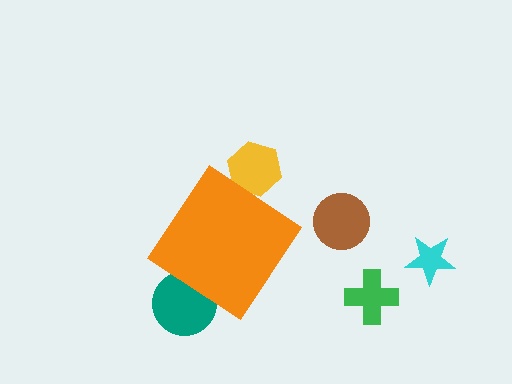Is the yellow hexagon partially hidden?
Yes, the yellow hexagon is partially hidden behind the orange diamond.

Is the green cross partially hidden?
No, the green cross is fully visible.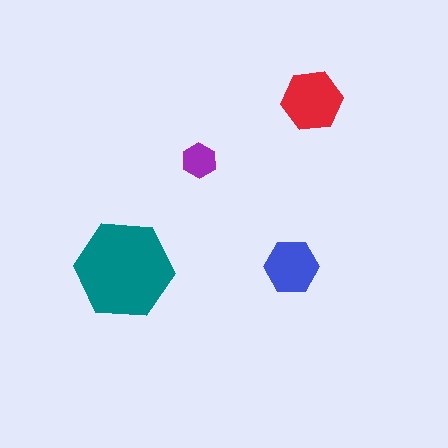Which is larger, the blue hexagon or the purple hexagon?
The blue one.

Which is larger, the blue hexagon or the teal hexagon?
The teal one.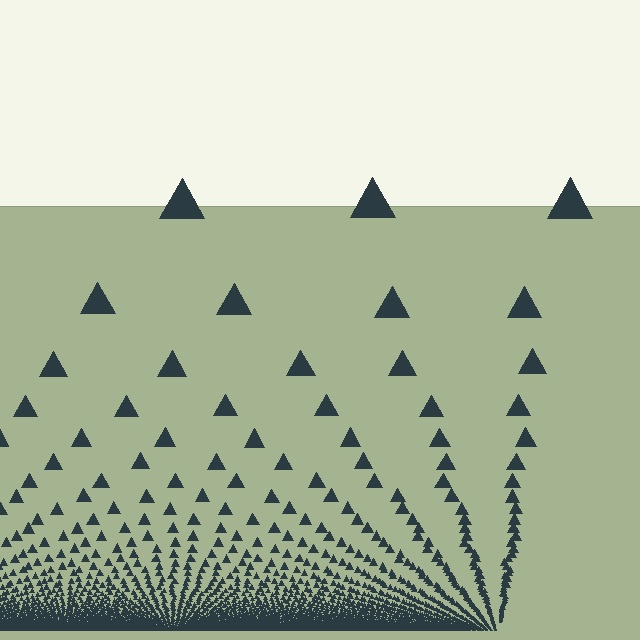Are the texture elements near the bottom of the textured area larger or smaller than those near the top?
Smaller. The gradient is inverted — elements near the bottom are smaller and denser.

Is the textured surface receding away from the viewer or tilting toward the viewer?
The surface appears to tilt toward the viewer. Texture elements get larger and sparser toward the top.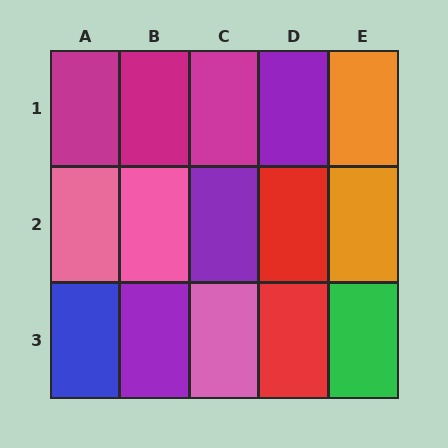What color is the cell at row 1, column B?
Magenta.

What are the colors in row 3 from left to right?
Blue, purple, pink, red, green.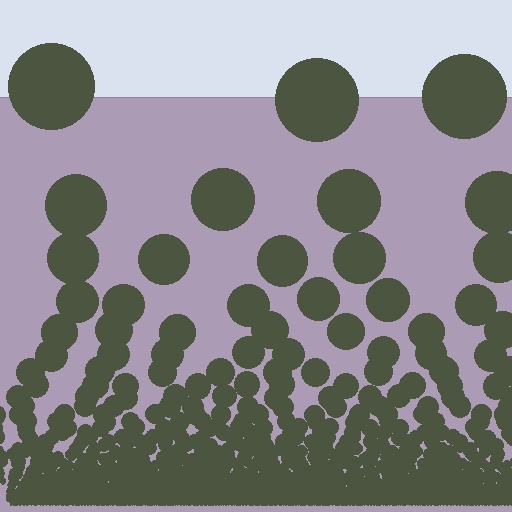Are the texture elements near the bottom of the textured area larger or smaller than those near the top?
Smaller. The gradient is inverted — elements near the bottom are smaller and denser.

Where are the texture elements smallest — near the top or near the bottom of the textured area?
Near the bottom.